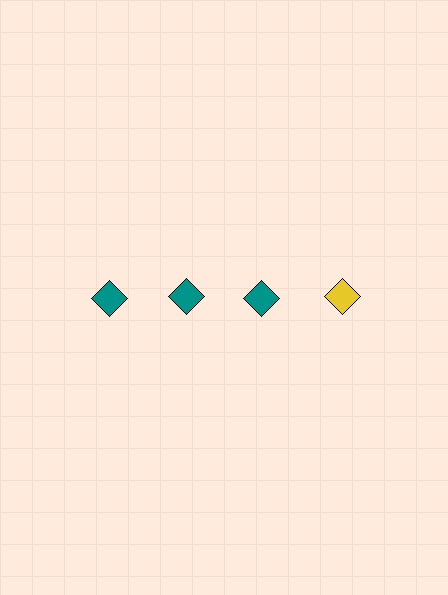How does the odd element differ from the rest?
It has a different color: yellow instead of teal.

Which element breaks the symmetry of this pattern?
The yellow diamond in the top row, second from right column breaks the symmetry. All other shapes are teal diamonds.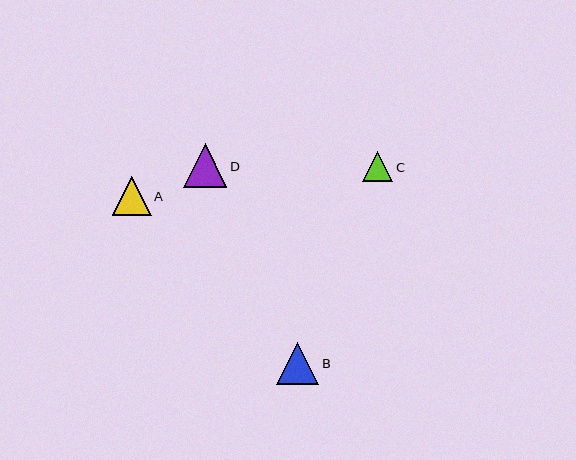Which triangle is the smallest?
Triangle C is the smallest with a size of approximately 30 pixels.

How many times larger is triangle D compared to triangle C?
Triangle D is approximately 1.4 times the size of triangle C.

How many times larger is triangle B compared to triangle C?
Triangle B is approximately 1.4 times the size of triangle C.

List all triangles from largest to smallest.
From largest to smallest: D, B, A, C.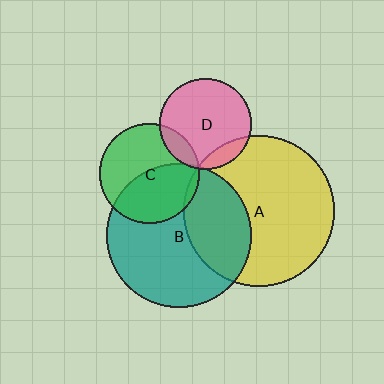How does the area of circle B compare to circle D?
Approximately 2.5 times.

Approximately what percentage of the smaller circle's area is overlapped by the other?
Approximately 15%.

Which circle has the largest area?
Circle A (yellow).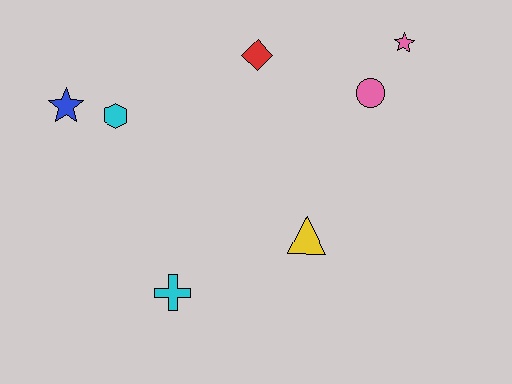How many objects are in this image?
There are 7 objects.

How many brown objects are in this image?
There are no brown objects.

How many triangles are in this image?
There is 1 triangle.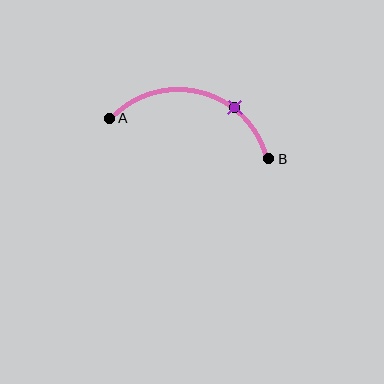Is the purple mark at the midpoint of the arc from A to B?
No. The purple mark lies on the arc but is closer to endpoint B. The arc midpoint would be at the point on the curve equidistant along the arc from both A and B.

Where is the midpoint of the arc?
The arc midpoint is the point on the curve farthest from the straight line joining A and B. It sits above that line.